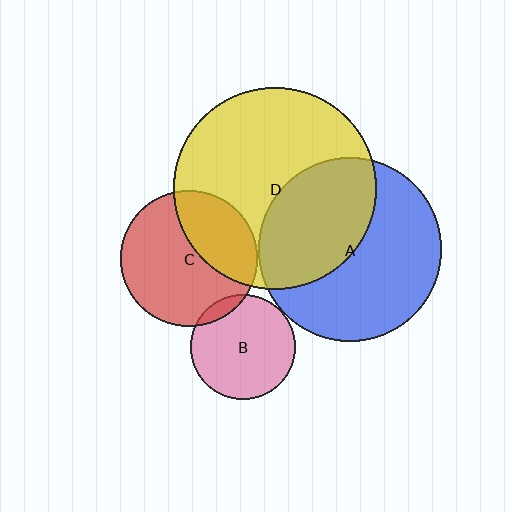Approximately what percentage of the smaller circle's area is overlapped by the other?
Approximately 35%.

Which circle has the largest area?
Circle D (yellow).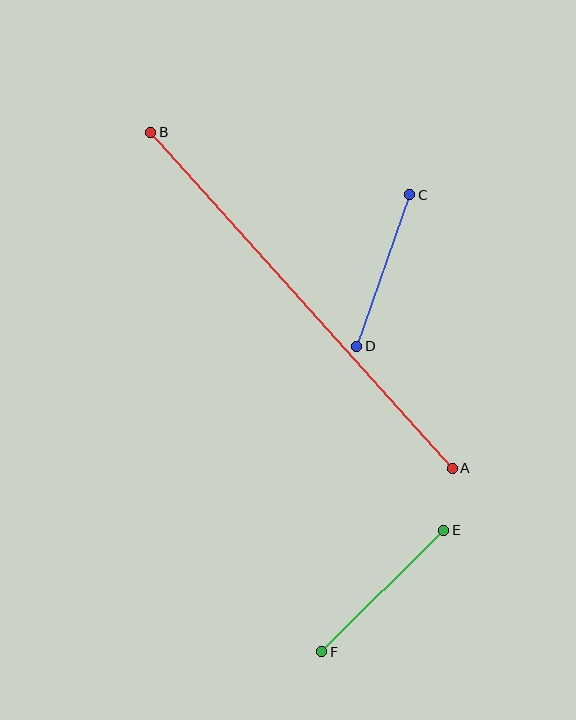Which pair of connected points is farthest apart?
Points A and B are farthest apart.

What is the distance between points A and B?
The distance is approximately 451 pixels.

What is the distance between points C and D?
The distance is approximately 161 pixels.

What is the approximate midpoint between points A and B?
The midpoint is at approximately (301, 300) pixels.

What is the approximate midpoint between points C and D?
The midpoint is at approximately (383, 270) pixels.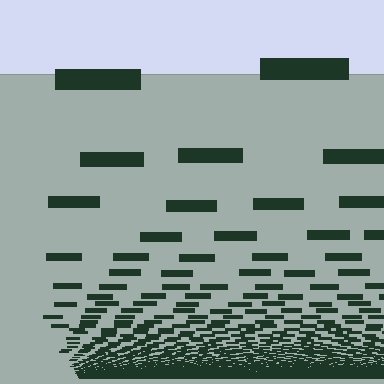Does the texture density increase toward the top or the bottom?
Density increases toward the bottom.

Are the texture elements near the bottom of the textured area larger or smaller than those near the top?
Smaller. The gradient is inverted — elements near the bottom are smaller and denser.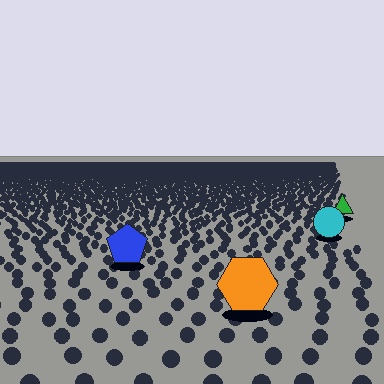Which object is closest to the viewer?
The orange hexagon is closest. The texture marks near it are larger and more spread out.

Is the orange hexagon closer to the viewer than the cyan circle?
Yes. The orange hexagon is closer — you can tell from the texture gradient: the ground texture is coarser near it.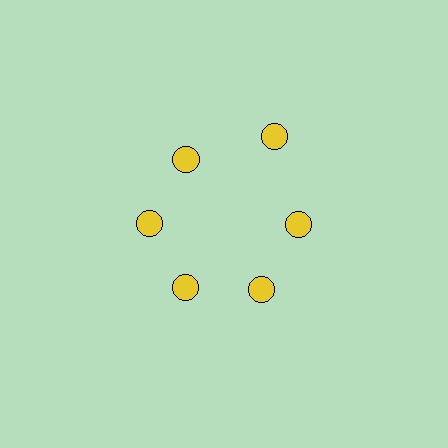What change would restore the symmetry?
The symmetry would be restored by moving it inward, back onto the ring so that all 6 circles sit at equal angles and equal distance from the center.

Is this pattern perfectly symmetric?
No. The 6 yellow circles are arranged in a ring, but one element near the 1 o'clock position is pushed outward from the center, breaking the 6-fold rotational symmetry.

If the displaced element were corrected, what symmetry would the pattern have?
It would have 6-fold rotational symmetry — the pattern would map onto itself every 60 degrees.